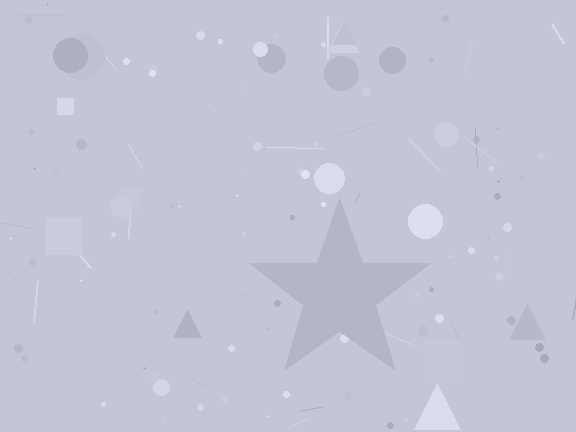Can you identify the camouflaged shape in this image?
The camouflaged shape is a star.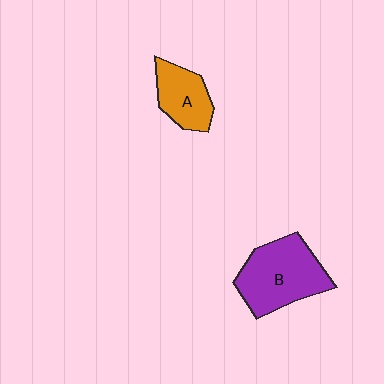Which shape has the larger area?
Shape B (purple).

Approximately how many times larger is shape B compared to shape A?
Approximately 1.7 times.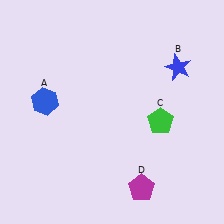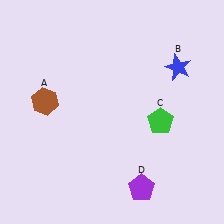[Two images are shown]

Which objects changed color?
A changed from blue to brown. D changed from magenta to purple.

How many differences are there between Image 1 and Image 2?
There are 2 differences between the two images.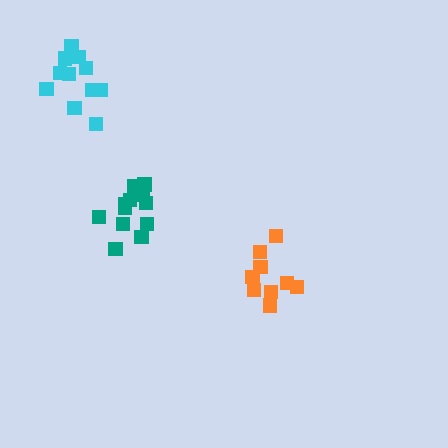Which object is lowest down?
The orange cluster is bottommost.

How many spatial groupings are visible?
There are 3 spatial groupings.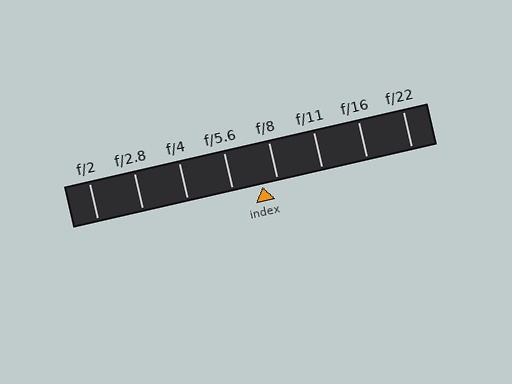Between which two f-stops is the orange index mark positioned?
The index mark is between f/5.6 and f/8.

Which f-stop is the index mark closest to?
The index mark is closest to f/8.